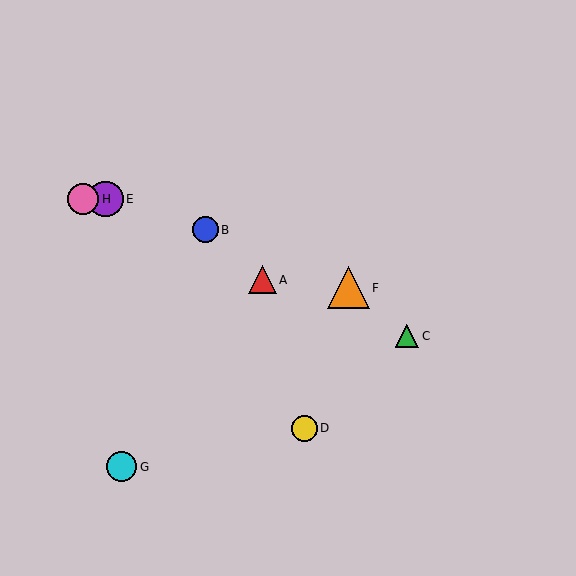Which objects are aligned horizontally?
Objects E, H are aligned horizontally.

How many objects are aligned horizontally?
2 objects (E, H) are aligned horizontally.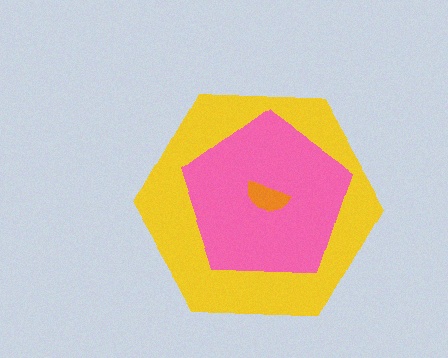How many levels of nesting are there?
3.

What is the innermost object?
The orange semicircle.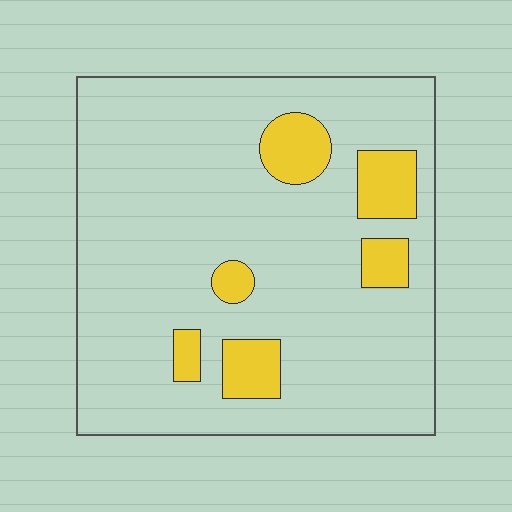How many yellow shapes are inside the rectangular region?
6.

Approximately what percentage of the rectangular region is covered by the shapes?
Approximately 15%.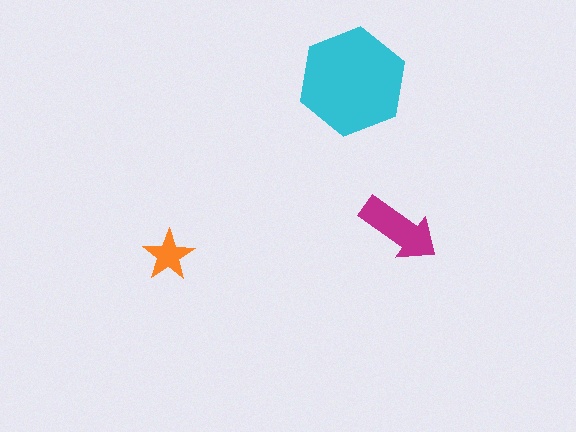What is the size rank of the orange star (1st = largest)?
3rd.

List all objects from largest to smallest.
The cyan hexagon, the magenta arrow, the orange star.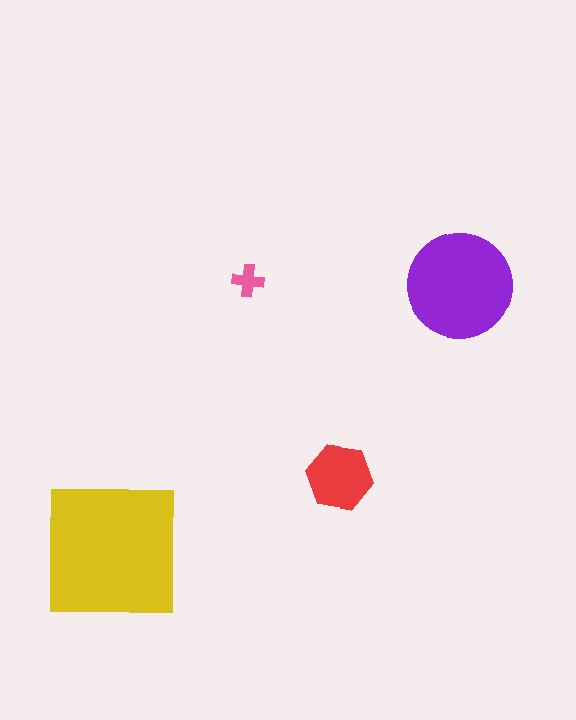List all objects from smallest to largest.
The pink cross, the red hexagon, the purple circle, the yellow square.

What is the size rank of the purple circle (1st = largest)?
2nd.